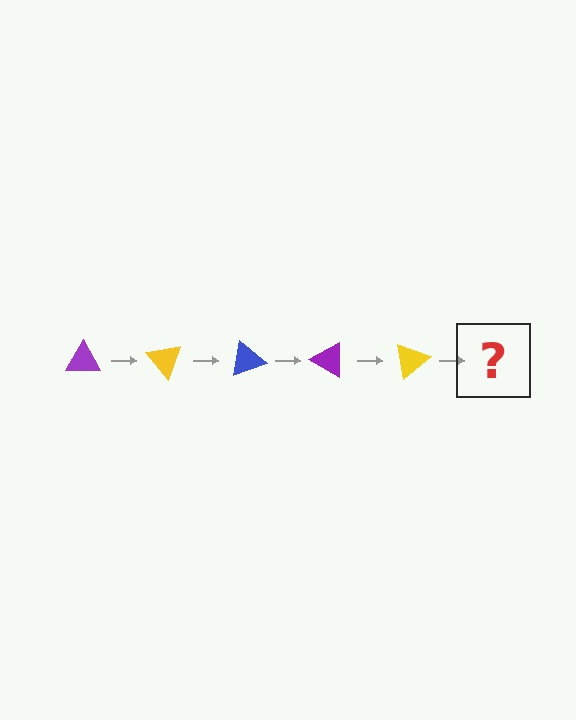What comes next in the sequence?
The next element should be a blue triangle, rotated 250 degrees from the start.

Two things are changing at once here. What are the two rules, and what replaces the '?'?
The two rules are that it rotates 50 degrees each step and the color cycles through purple, yellow, and blue. The '?' should be a blue triangle, rotated 250 degrees from the start.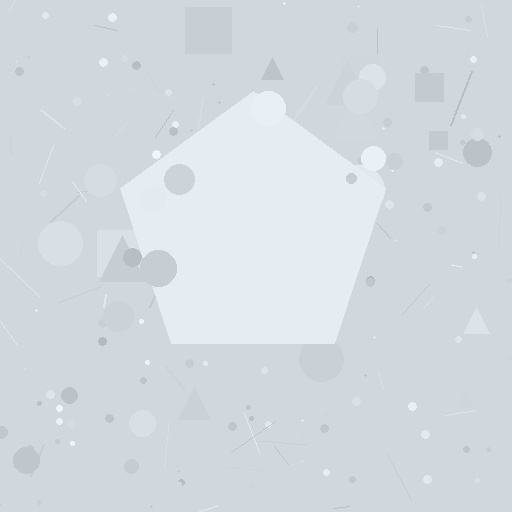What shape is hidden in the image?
A pentagon is hidden in the image.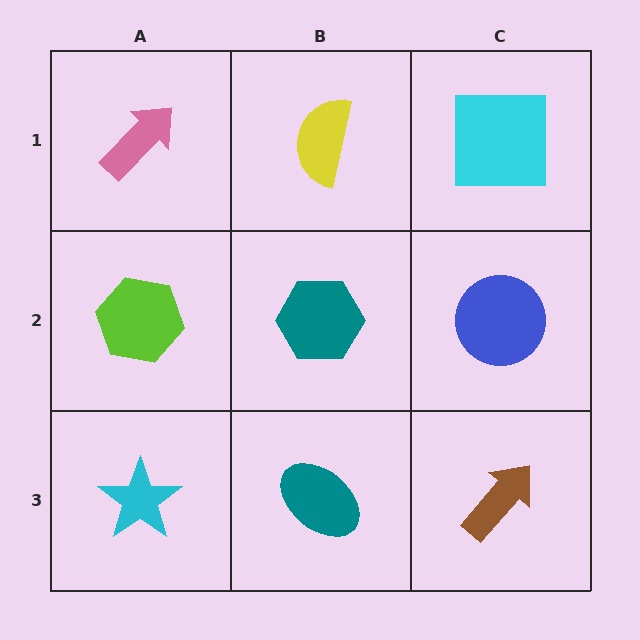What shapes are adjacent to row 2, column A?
A pink arrow (row 1, column A), a cyan star (row 3, column A), a teal hexagon (row 2, column B).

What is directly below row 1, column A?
A lime hexagon.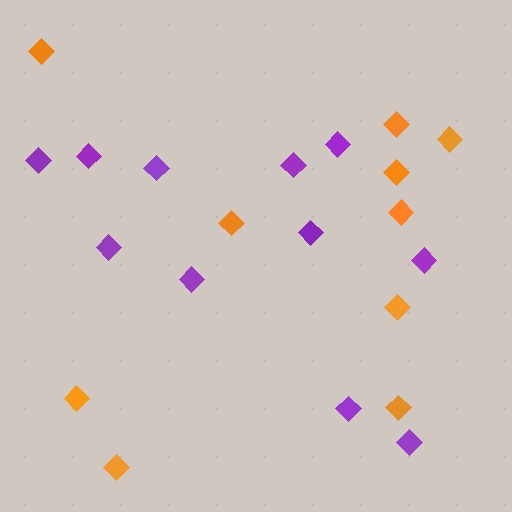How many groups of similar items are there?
There are 2 groups: one group of orange diamonds (10) and one group of purple diamonds (11).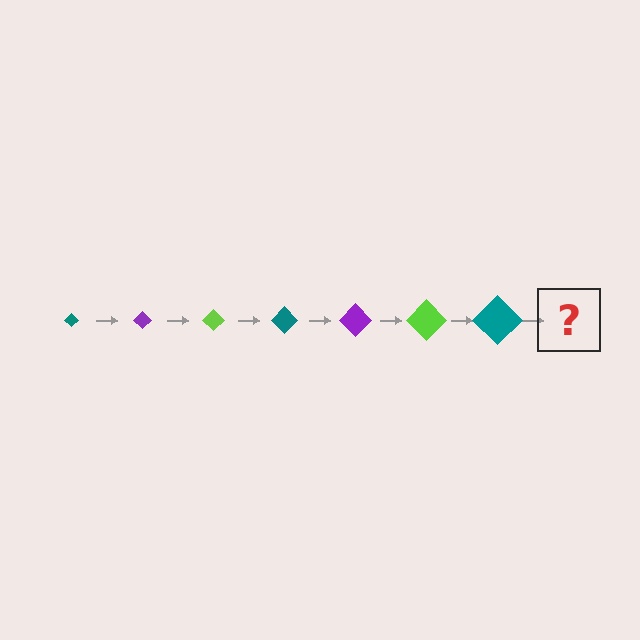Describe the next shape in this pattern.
It should be a purple diamond, larger than the previous one.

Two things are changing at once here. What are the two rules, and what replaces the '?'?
The two rules are that the diamond grows larger each step and the color cycles through teal, purple, and lime. The '?' should be a purple diamond, larger than the previous one.